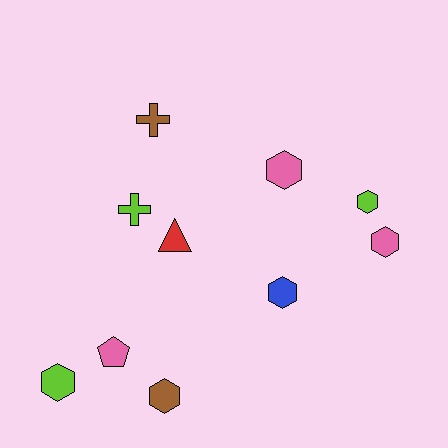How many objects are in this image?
There are 10 objects.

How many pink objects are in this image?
There are 3 pink objects.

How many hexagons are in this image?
There are 6 hexagons.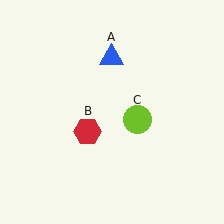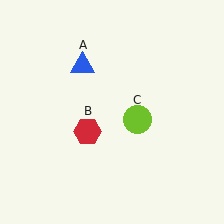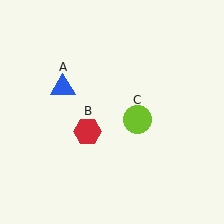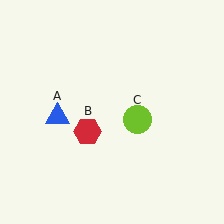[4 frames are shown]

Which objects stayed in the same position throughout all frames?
Red hexagon (object B) and lime circle (object C) remained stationary.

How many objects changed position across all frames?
1 object changed position: blue triangle (object A).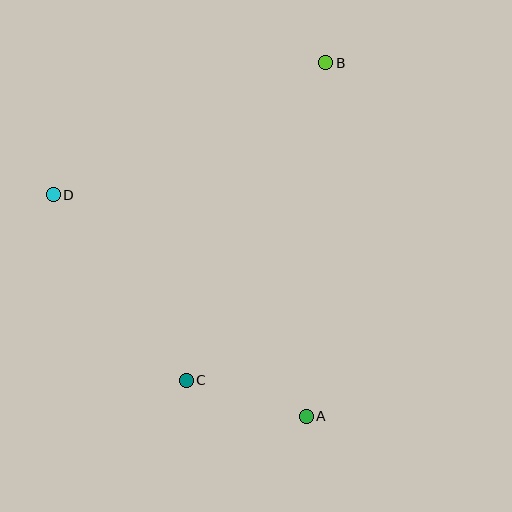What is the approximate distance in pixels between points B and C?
The distance between B and C is approximately 346 pixels.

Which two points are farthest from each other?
Points A and B are farthest from each other.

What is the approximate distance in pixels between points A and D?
The distance between A and D is approximately 337 pixels.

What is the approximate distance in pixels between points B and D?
The distance between B and D is approximately 302 pixels.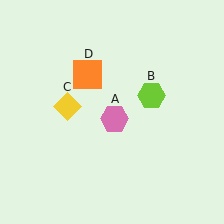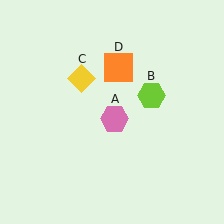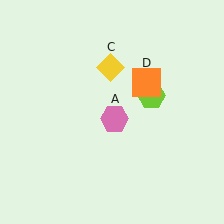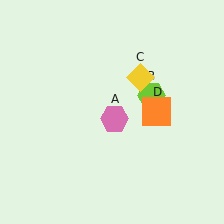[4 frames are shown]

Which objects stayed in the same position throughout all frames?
Pink hexagon (object A) and lime hexagon (object B) remained stationary.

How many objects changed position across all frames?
2 objects changed position: yellow diamond (object C), orange square (object D).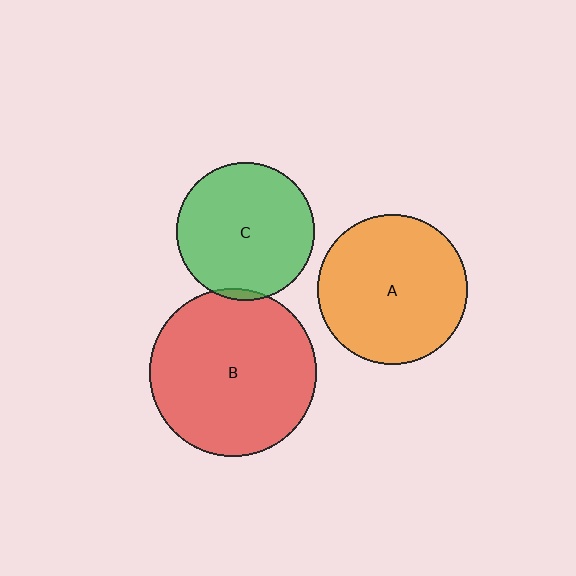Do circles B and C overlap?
Yes.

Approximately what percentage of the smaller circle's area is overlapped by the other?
Approximately 5%.